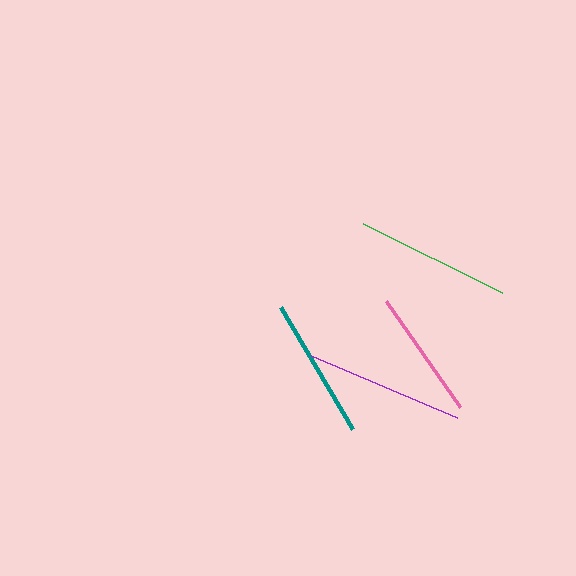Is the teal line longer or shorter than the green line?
The green line is longer than the teal line.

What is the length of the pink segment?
The pink segment is approximately 130 pixels long.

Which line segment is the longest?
The purple line is the longest at approximately 158 pixels.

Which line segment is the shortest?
The pink line is the shortest at approximately 130 pixels.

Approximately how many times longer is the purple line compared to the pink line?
The purple line is approximately 1.2 times the length of the pink line.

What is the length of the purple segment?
The purple segment is approximately 158 pixels long.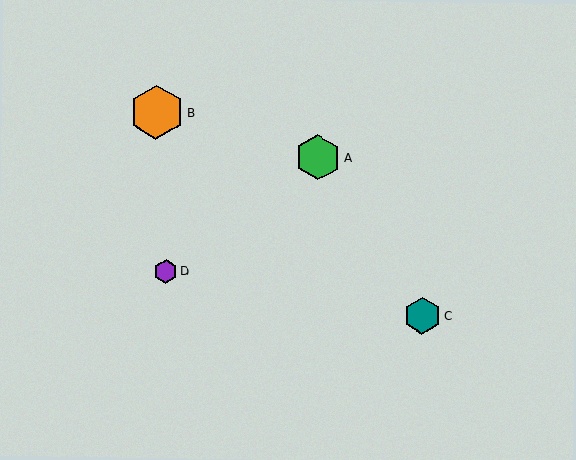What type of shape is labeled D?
Shape D is a purple hexagon.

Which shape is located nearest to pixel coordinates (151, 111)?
The orange hexagon (labeled B) at (157, 112) is nearest to that location.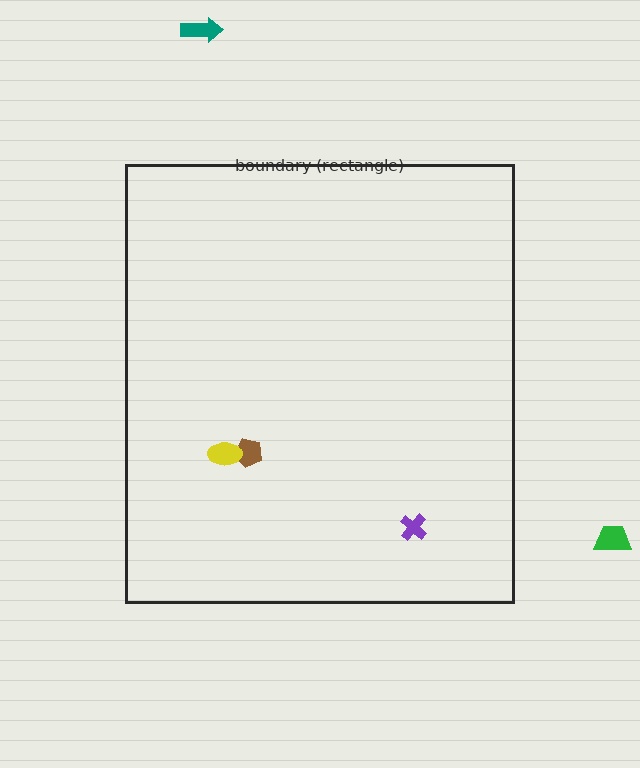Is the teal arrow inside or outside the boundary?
Outside.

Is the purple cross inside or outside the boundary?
Inside.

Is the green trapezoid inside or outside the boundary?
Outside.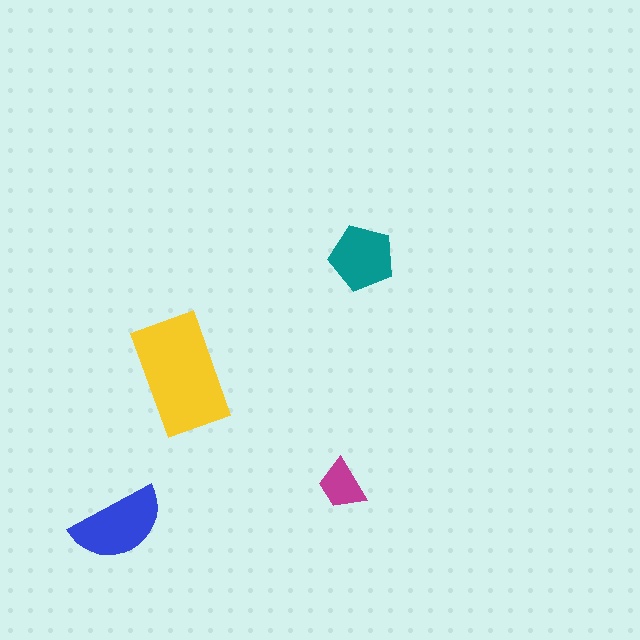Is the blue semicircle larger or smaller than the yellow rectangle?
Smaller.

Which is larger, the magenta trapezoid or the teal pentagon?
The teal pentagon.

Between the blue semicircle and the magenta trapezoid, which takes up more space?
The blue semicircle.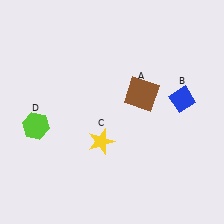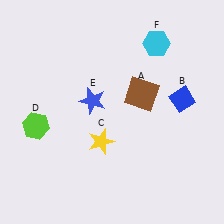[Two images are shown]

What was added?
A blue star (E), a cyan hexagon (F) were added in Image 2.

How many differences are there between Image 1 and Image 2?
There are 2 differences between the two images.